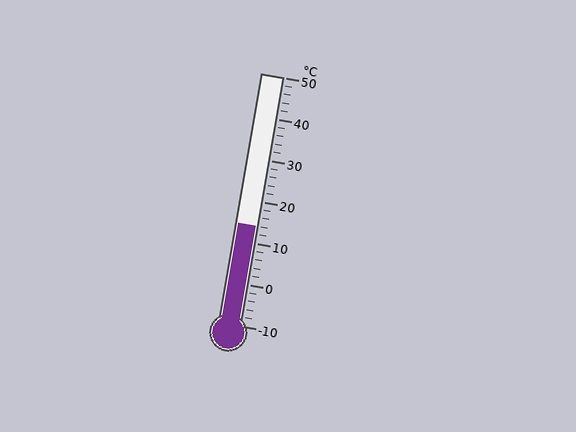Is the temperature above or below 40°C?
The temperature is below 40°C.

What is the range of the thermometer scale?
The thermometer scale ranges from -10°C to 50°C.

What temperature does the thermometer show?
The thermometer shows approximately 14°C.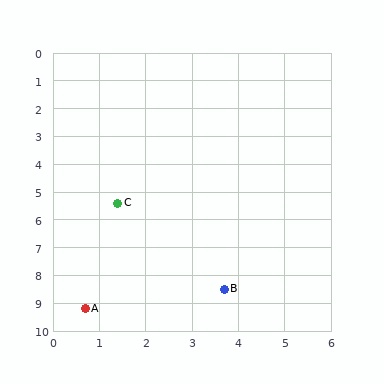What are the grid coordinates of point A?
Point A is at approximately (0.7, 9.2).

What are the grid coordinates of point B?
Point B is at approximately (3.7, 8.5).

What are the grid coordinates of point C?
Point C is at approximately (1.4, 5.4).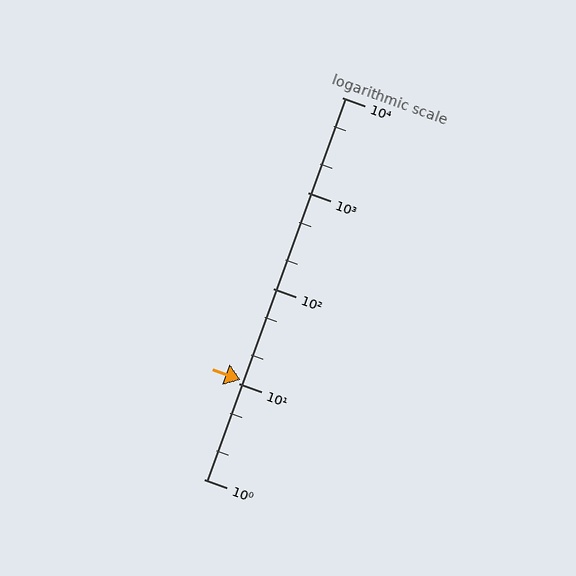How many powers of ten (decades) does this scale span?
The scale spans 4 decades, from 1 to 10000.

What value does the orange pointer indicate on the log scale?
The pointer indicates approximately 11.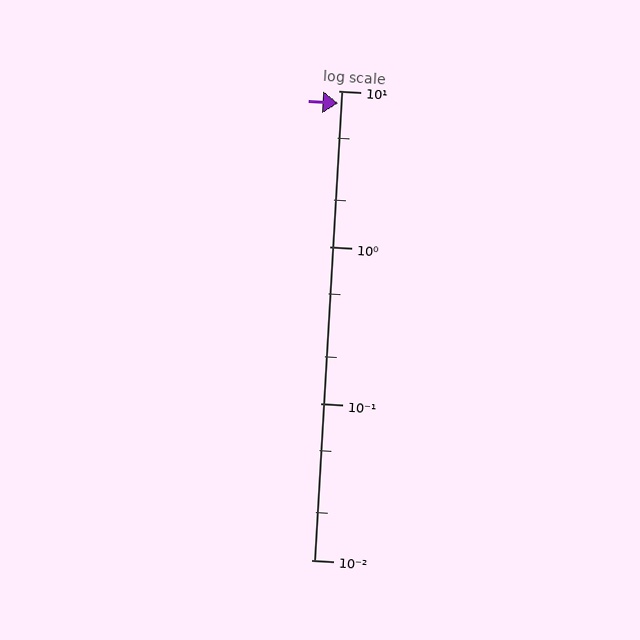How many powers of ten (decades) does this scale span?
The scale spans 3 decades, from 0.01 to 10.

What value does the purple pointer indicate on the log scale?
The pointer indicates approximately 8.3.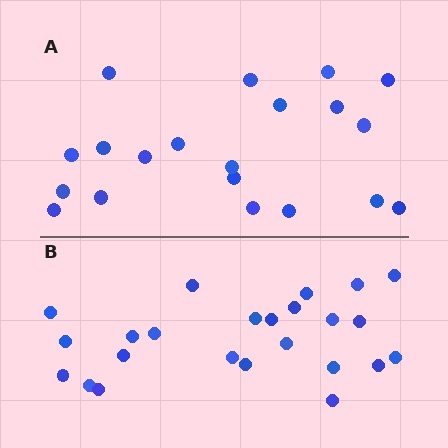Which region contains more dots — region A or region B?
Region B (the bottom region) has more dots.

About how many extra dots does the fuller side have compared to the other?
Region B has about 4 more dots than region A.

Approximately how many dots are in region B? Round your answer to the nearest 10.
About 20 dots. (The exact count is 24, which rounds to 20.)